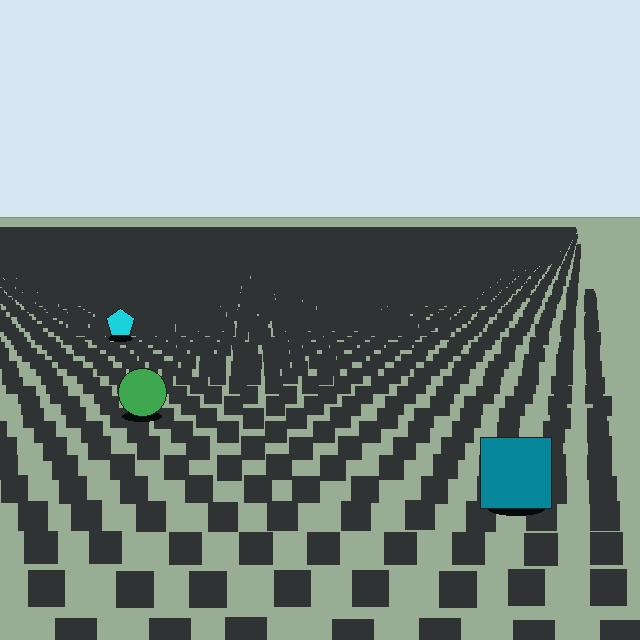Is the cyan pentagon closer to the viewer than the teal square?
No. The teal square is closer — you can tell from the texture gradient: the ground texture is coarser near it.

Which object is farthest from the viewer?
The cyan pentagon is farthest from the viewer. It appears smaller and the ground texture around it is denser.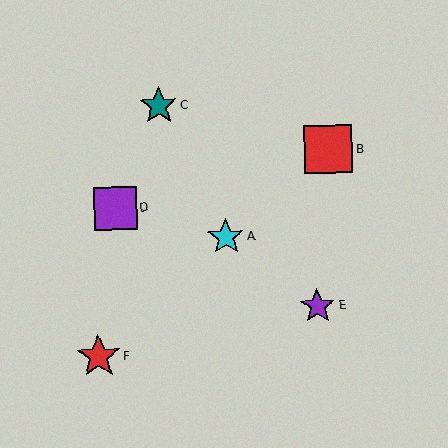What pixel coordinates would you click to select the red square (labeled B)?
Click at (328, 149) to select the red square B.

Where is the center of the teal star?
The center of the teal star is at (158, 106).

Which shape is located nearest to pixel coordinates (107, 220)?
The purple square (labeled D) at (115, 208) is nearest to that location.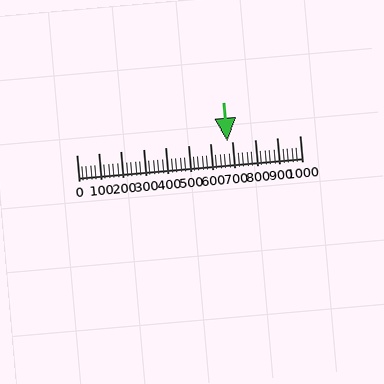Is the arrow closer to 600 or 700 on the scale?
The arrow is closer to 700.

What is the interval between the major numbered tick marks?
The major tick marks are spaced 100 units apart.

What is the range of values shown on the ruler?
The ruler shows values from 0 to 1000.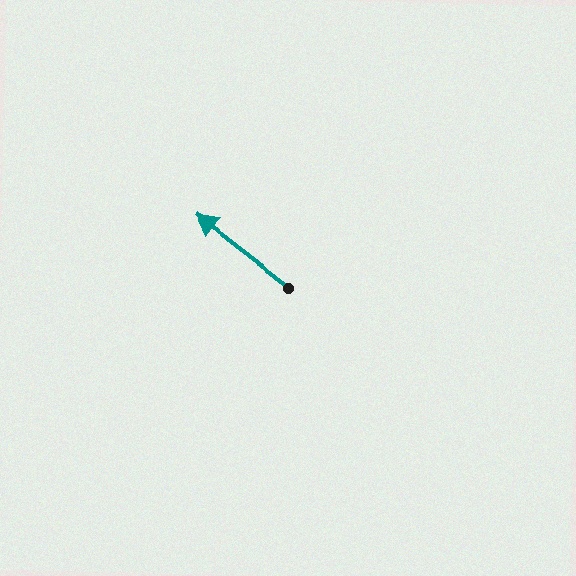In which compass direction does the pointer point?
Northwest.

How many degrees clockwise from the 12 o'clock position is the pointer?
Approximately 308 degrees.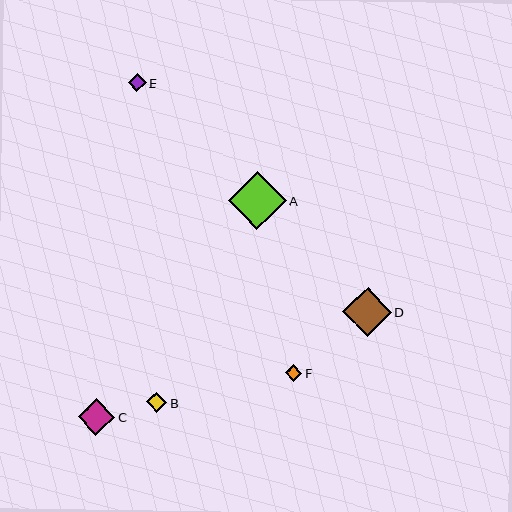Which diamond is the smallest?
Diamond F is the smallest with a size of approximately 16 pixels.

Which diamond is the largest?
Diamond A is the largest with a size of approximately 58 pixels.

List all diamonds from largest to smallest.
From largest to smallest: A, D, C, B, E, F.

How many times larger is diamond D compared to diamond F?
Diamond D is approximately 3.0 times the size of diamond F.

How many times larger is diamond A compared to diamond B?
Diamond A is approximately 3.0 times the size of diamond B.